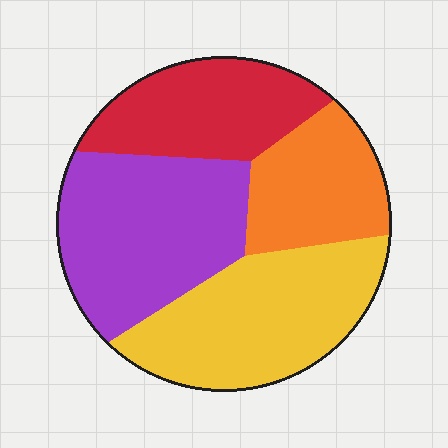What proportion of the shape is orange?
Orange takes up about one sixth (1/6) of the shape.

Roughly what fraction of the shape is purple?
Purple takes up about one third (1/3) of the shape.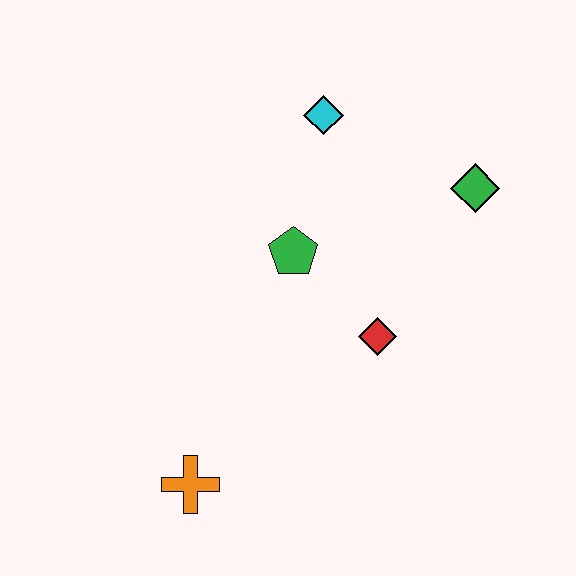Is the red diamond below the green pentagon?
Yes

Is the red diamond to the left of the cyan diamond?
No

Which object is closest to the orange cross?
The red diamond is closest to the orange cross.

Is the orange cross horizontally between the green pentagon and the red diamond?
No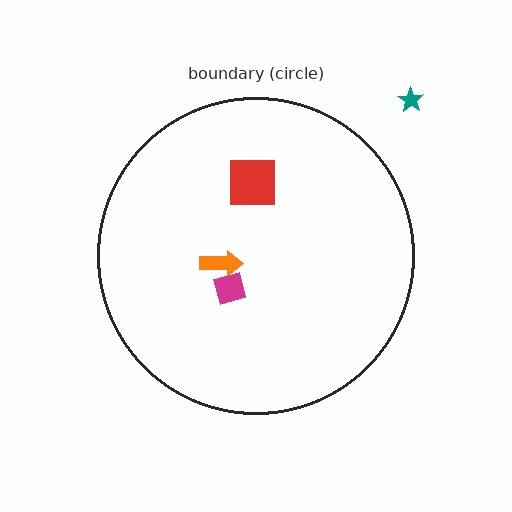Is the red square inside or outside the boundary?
Inside.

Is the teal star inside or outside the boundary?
Outside.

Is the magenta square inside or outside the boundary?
Inside.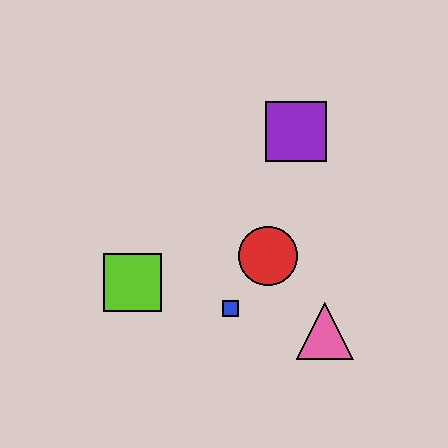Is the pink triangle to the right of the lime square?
Yes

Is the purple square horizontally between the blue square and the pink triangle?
Yes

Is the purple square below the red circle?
No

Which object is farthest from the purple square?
The lime square is farthest from the purple square.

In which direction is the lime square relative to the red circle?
The lime square is to the left of the red circle.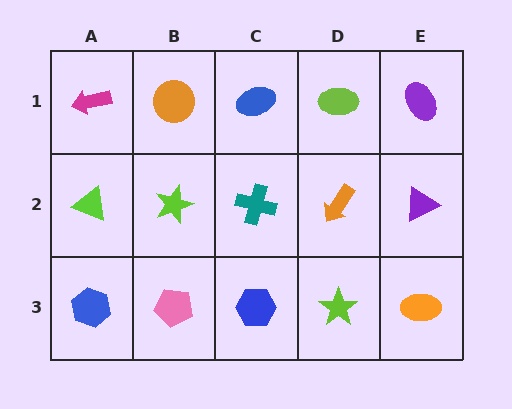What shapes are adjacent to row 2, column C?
A blue ellipse (row 1, column C), a blue hexagon (row 3, column C), a lime star (row 2, column B), an orange arrow (row 2, column D).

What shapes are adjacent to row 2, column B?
An orange circle (row 1, column B), a pink pentagon (row 3, column B), a lime triangle (row 2, column A), a teal cross (row 2, column C).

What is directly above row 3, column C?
A teal cross.